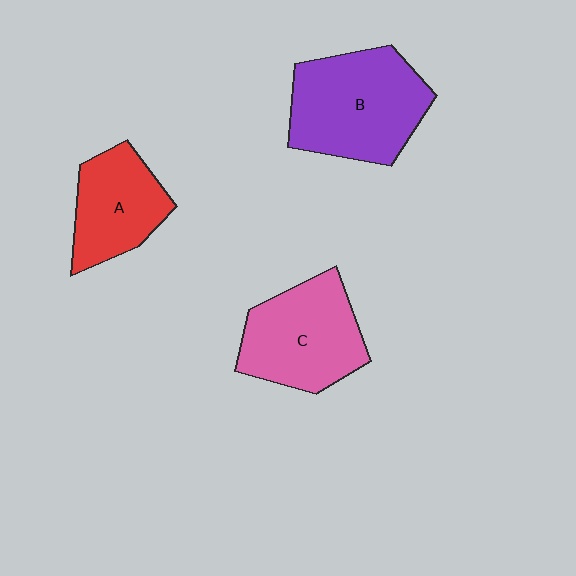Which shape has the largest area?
Shape B (purple).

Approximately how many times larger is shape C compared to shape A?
Approximately 1.3 times.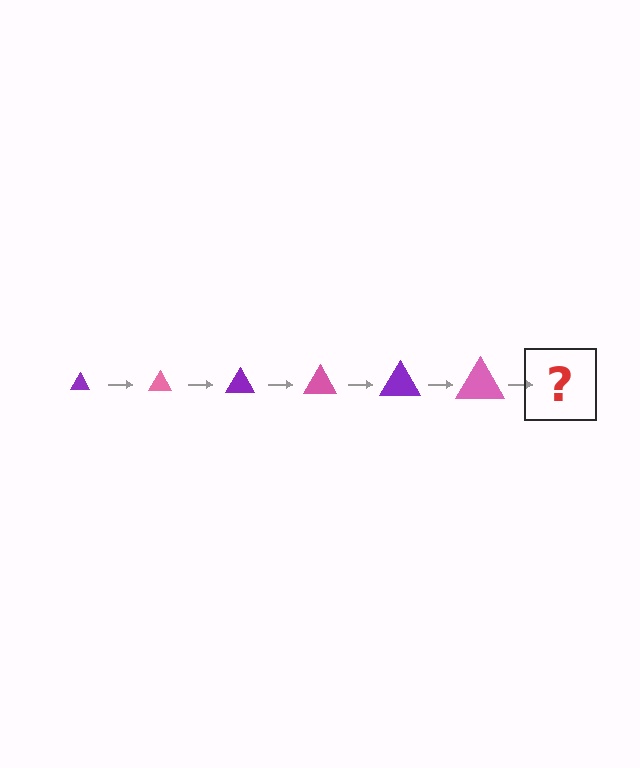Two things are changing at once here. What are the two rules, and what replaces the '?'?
The two rules are that the triangle grows larger each step and the color cycles through purple and pink. The '?' should be a purple triangle, larger than the previous one.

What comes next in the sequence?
The next element should be a purple triangle, larger than the previous one.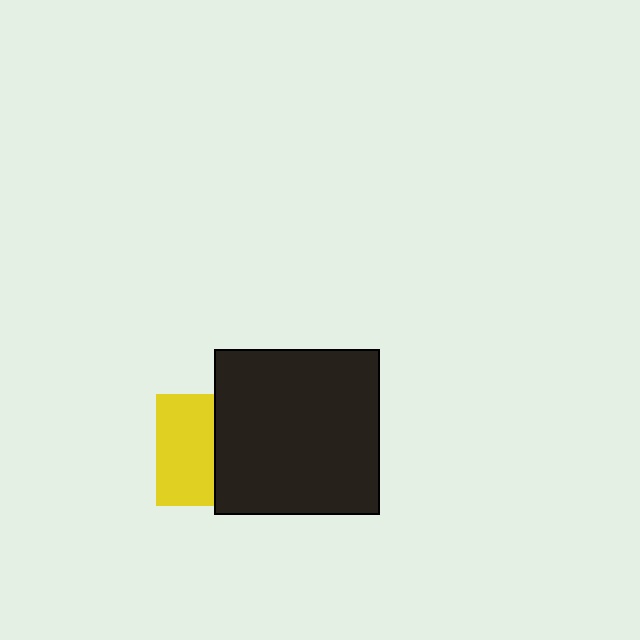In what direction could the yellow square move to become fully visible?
The yellow square could move left. That would shift it out from behind the black square entirely.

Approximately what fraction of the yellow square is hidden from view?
Roughly 49% of the yellow square is hidden behind the black square.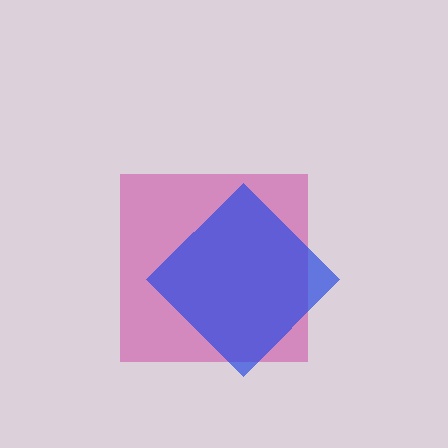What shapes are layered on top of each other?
The layered shapes are: a magenta square, a blue diamond.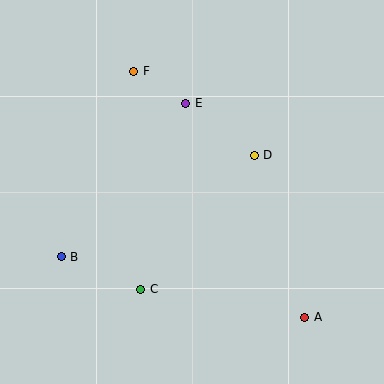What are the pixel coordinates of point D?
Point D is at (254, 155).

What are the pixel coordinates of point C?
Point C is at (141, 289).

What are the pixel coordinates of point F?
Point F is at (134, 71).